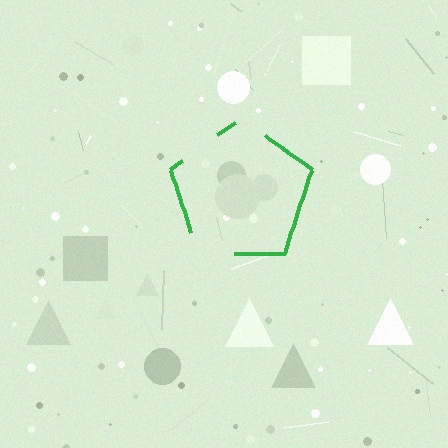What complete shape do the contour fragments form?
The contour fragments form a pentagon.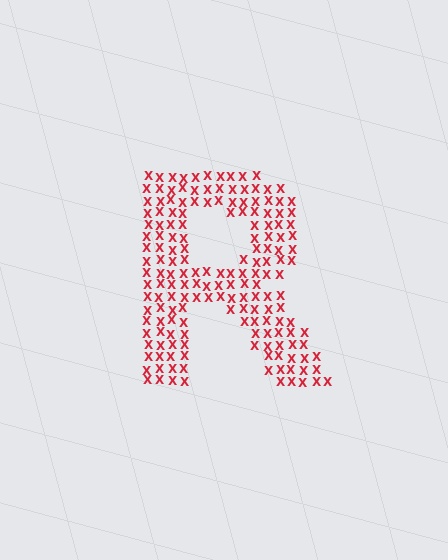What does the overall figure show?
The overall figure shows the letter R.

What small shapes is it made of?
It is made of small letter X's.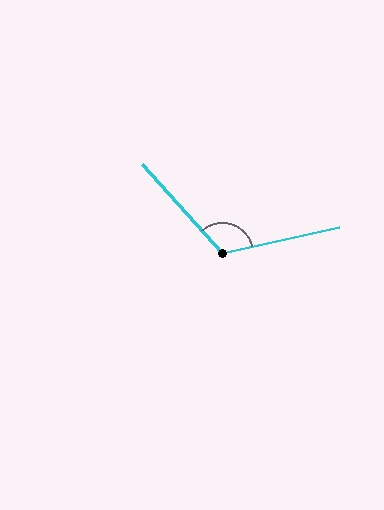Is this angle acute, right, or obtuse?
It is obtuse.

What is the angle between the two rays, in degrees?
Approximately 119 degrees.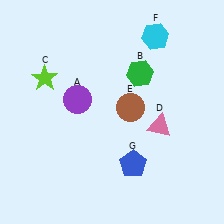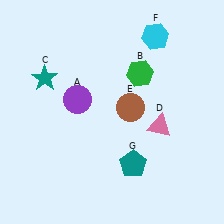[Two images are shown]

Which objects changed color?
C changed from lime to teal. G changed from blue to teal.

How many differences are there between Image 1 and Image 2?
There are 2 differences between the two images.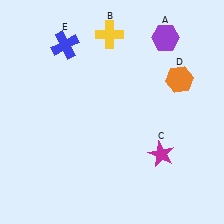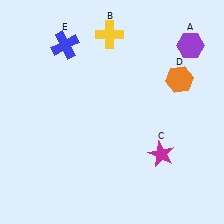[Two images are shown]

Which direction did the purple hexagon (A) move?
The purple hexagon (A) moved right.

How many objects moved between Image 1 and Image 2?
1 object moved between the two images.